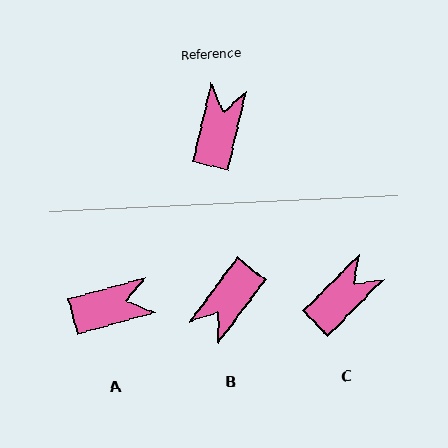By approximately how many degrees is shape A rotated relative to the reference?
Approximately 61 degrees clockwise.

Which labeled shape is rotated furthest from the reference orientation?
B, about 156 degrees away.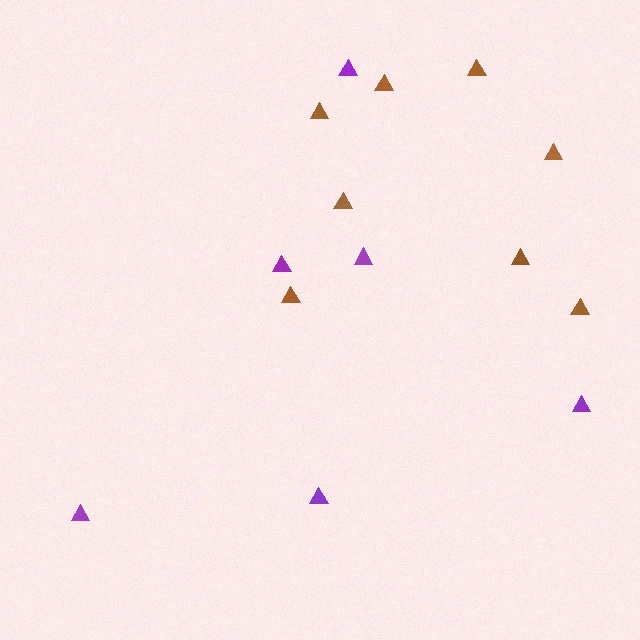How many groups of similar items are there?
There are 2 groups: one group of purple triangles (6) and one group of brown triangles (8).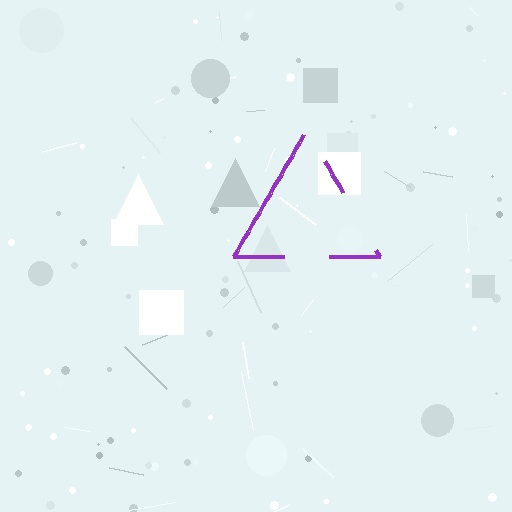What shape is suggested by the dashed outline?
The dashed outline suggests a triangle.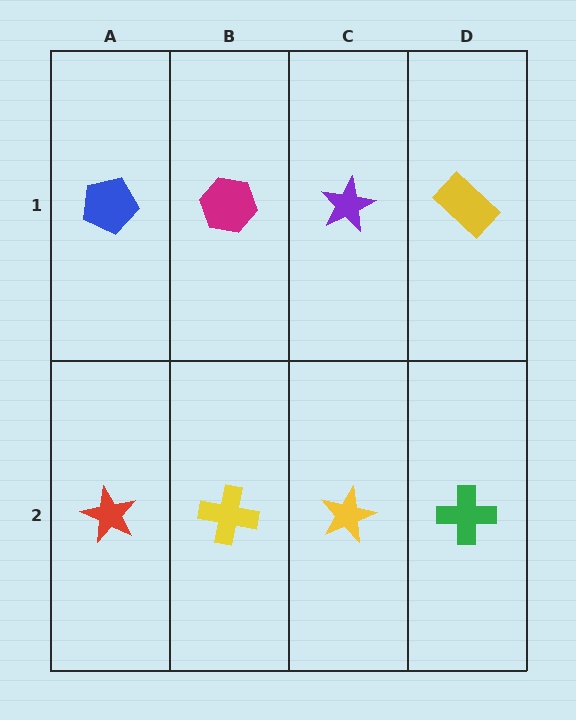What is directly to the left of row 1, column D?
A purple star.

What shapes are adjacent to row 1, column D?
A green cross (row 2, column D), a purple star (row 1, column C).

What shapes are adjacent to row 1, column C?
A yellow star (row 2, column C), a magenta hexagon (row 1, column B), a yellow rectangle (row 1, column D).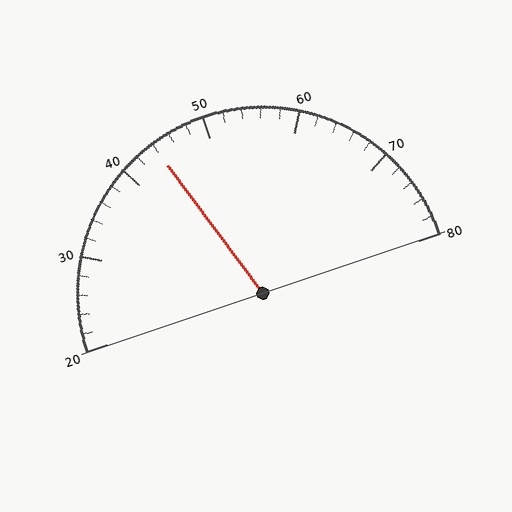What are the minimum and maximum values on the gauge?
The gauge ranges from 20 to 80.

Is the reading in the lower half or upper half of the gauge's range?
The reading is in the lower half of the range (20 to 80).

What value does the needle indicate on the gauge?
The needle indicates approximately 44.